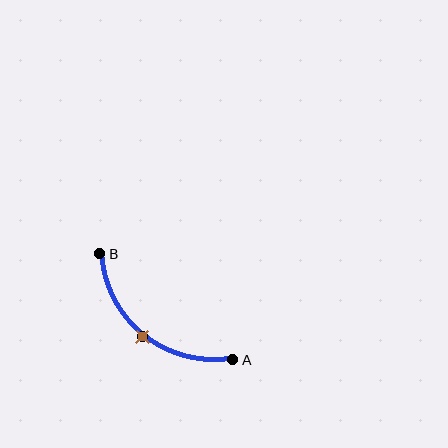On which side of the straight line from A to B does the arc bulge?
The arc bulges below and to the left of the straight line connecting A and B.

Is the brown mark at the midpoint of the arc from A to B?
Yes. The brown mark lies on the arc at equal arc-length from both A and B — it is the arc midpoint.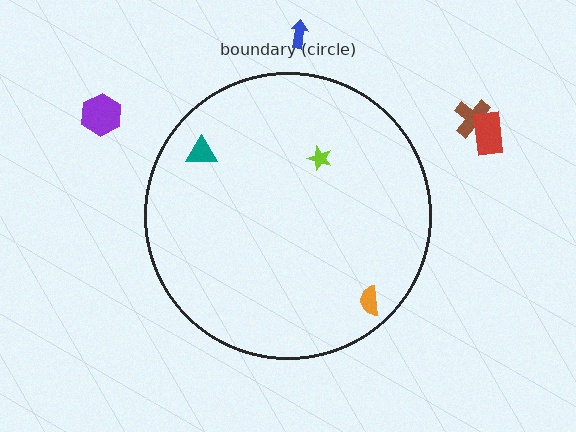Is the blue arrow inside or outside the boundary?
Outside.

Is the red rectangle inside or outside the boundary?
Outside.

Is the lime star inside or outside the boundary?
Inside.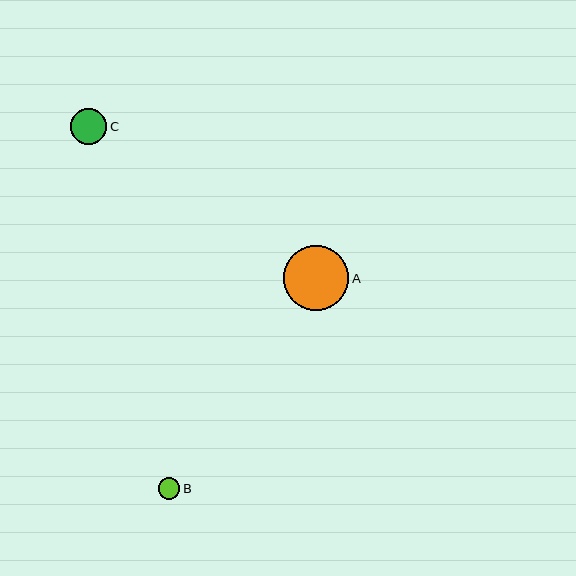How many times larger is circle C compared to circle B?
Circle C is approximately 1.7 times the size of circle B.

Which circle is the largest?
Circle A is the largest with a size of approximately 65 pixels.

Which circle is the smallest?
Circle B is the smallest with a size of approximately 21 pixels.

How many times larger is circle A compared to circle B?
Circle A is approximately 3.1 times the size of circle B.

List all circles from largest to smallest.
From largest to smallest: A, C, B.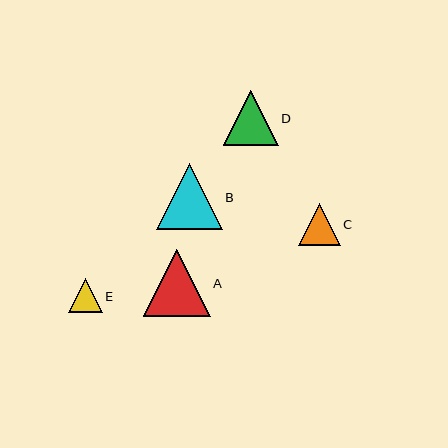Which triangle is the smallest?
Triangle E is the smallest with a size of approximately 34 pixels.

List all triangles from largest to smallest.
From largest to smallest: A, B, D, C, E.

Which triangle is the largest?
Triangle A is the largest with a size of approximately 67 pixels.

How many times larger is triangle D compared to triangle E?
Triangle D is approximately 1.6 times the size of triangle E.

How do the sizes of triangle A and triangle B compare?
Triangle A and triangle B are approximately the same size.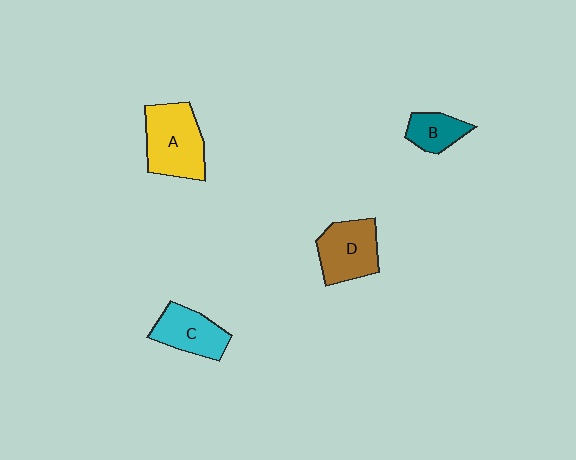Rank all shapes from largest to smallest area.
From largest to smallest: A (yellow), D (brown), C (cyan), B (teal).